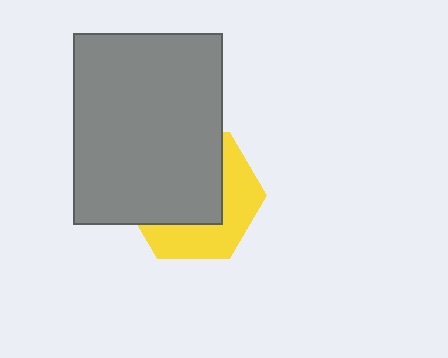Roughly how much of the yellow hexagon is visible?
A small part of it is visible (roughly 41%).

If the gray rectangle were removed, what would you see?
You would see the complete yellow hexagon.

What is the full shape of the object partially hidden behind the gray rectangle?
The partially hidden object is a yellow hexagon.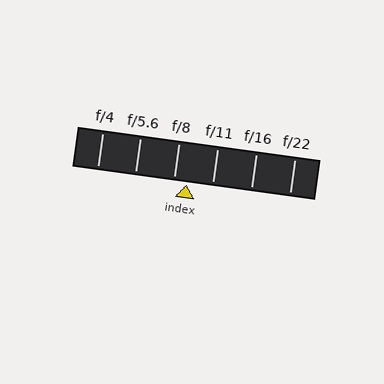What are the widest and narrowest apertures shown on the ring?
The widest aperture shown is f/4 and the narrowest is f/22.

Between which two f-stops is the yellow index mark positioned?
The index mark is between f/8 and f/11.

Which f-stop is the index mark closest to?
The index mark is closest to f/8.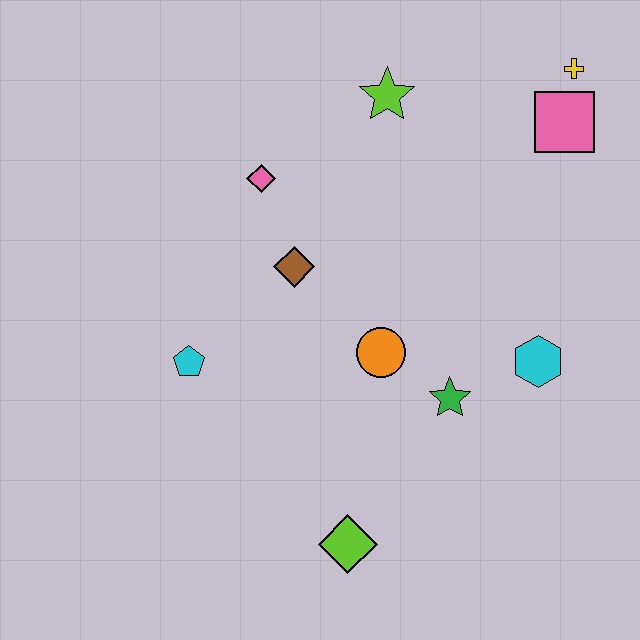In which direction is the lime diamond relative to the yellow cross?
The lime diamond is below the yellow cross.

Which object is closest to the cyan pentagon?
The brown diamond is closest to the cyan pentagon.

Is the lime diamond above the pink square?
No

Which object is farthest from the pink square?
The lime diamond is farthest from the pink square.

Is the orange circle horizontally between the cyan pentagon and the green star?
Yes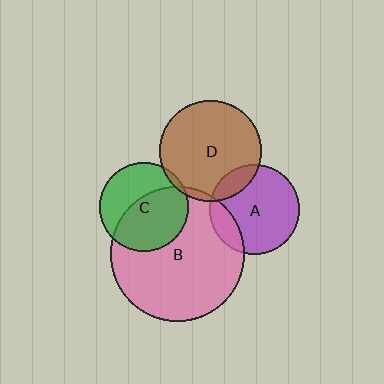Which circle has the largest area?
Circle B (pink).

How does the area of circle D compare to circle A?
Approximately 1.3 times.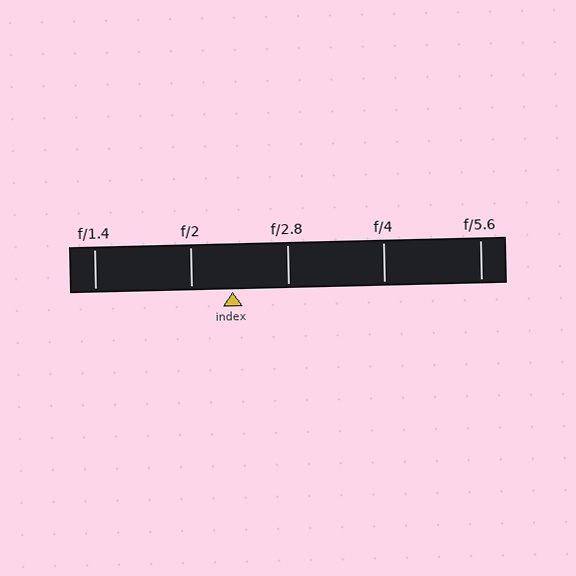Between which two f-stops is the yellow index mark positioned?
The index mark is between f/2 and f/2.8.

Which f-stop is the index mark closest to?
The index mark is closest to f/2.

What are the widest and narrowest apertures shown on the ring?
The widest aperture shown is f/1.4 and the narrowest is f/5.6.